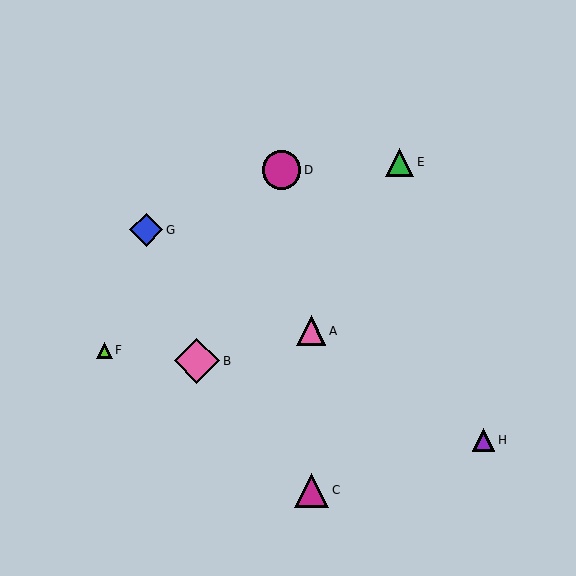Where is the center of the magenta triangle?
The center of the magenta triangle is at (312, 490).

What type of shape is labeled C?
Shape C is a magenta triangle.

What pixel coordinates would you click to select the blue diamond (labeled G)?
Click at (146, 230) to select the blue diamond G.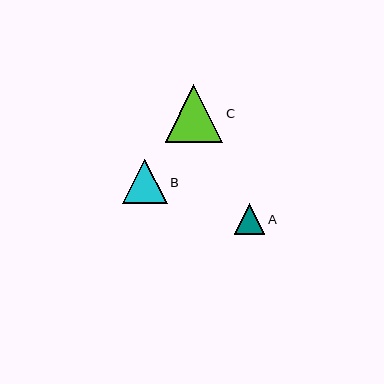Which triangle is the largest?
Triangle C is the largest with a size of approximately 58 pixels.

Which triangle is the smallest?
Triangle A is the smallest with a size of approximately 31 pixels.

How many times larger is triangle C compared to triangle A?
Triangle C is approximately 1.9 times the size of triangle A.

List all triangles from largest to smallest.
From largest to smallest: C, B, A.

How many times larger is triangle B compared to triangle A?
Triangle B is approximately 1.4 times the size of triangle A.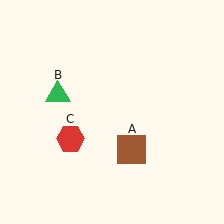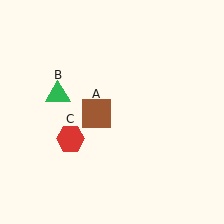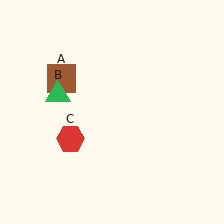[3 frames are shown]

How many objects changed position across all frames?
1 object changed position: brown square (object A).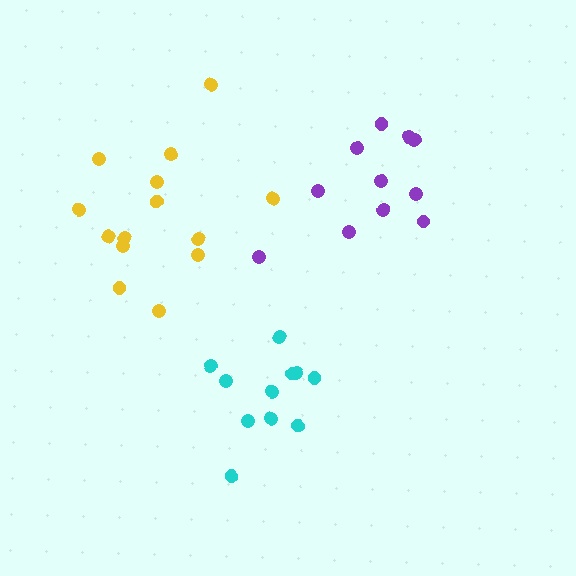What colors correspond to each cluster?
The clusters are colored: purple, cyan, yellow.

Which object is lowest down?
The cyan cluster is bottommost.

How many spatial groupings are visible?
There are 3 spatial groupings.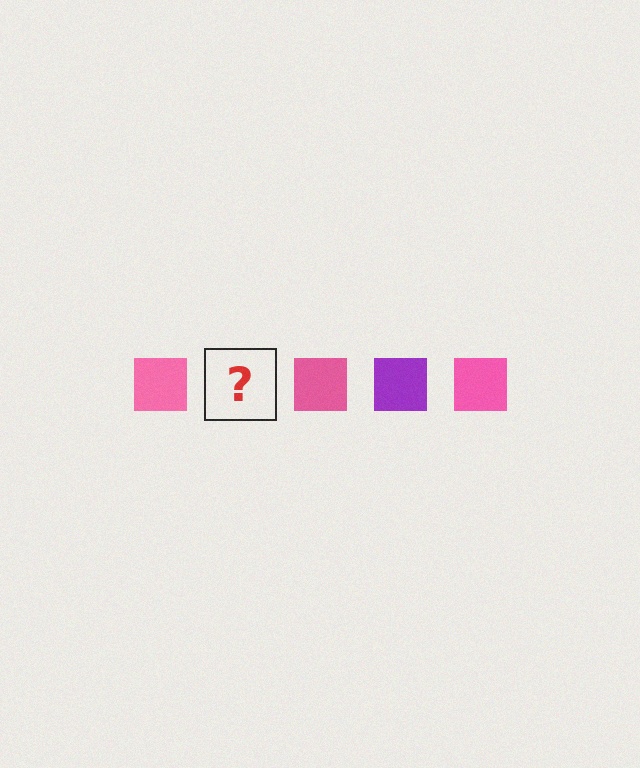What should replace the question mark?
The question mark should be replaced with a purple square.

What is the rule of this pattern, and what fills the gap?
The rule is that the pattern cycles through pink, purple squares. The gap should be filled with a purple square.